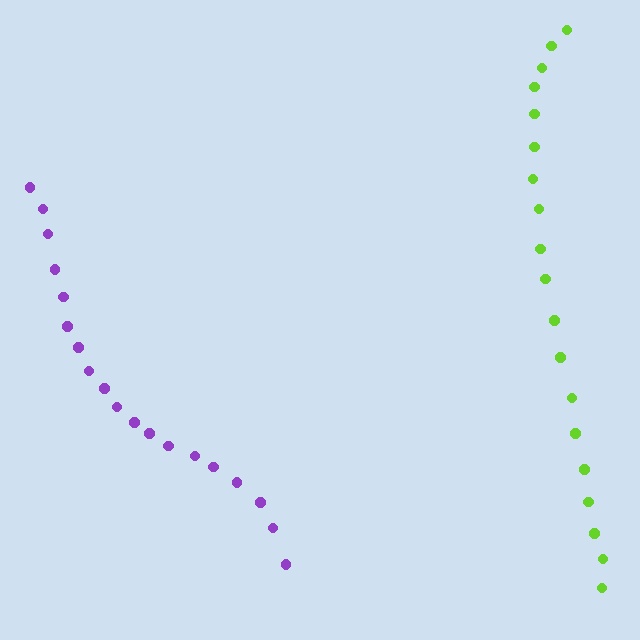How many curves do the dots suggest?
There are 2 distinct paths.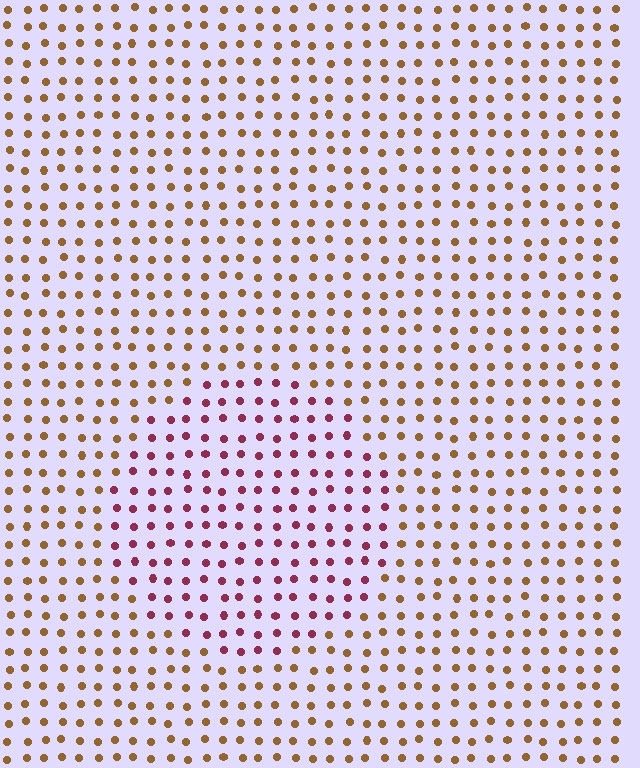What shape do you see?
I see a circle.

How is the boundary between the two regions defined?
The boundary is defined purely by a slight shift in hue (about 56 degrees). Spacing, size, and orientation are identical on both sides.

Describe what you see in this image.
The image is filled with small brown elements in a uniform arrangement. A circle-shaped region is visible where the elements are tinted to a slightly different hue, forming a subtle color boundary.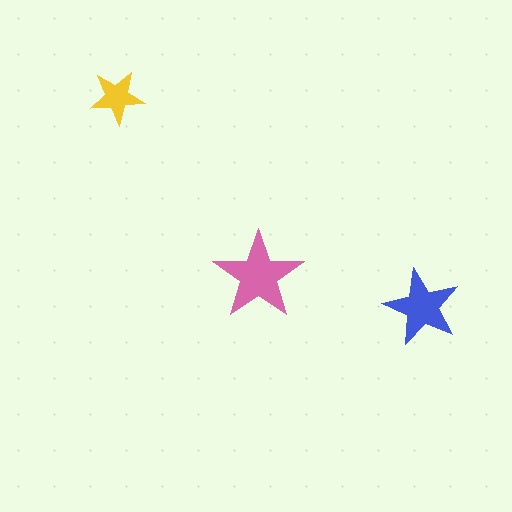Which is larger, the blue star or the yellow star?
The blue one.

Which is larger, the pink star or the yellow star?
The pink one.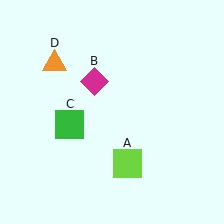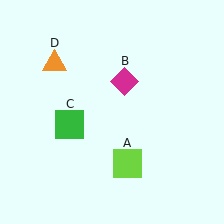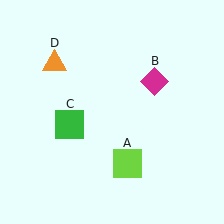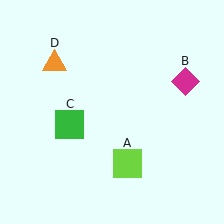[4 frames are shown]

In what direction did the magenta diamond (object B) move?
The magenta diamond (object B) moved right.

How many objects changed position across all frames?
1 object changed position: magenta diamond (object B).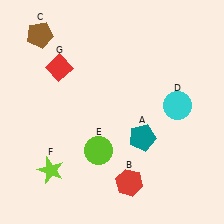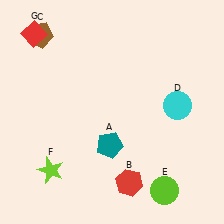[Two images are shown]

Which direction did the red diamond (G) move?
The red diamond (G) moved up.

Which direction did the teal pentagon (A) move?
The teal pentagon (A) moved left.